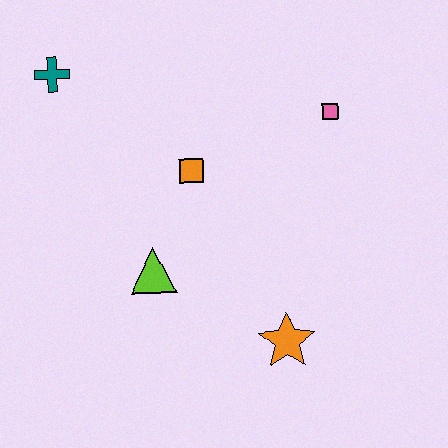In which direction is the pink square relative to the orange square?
The pink square is to the right of the orange square.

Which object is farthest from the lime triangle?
The pink square is farthest from the lime triangle.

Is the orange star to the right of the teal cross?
Yes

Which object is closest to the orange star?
The lime triangle is closest to the orange star.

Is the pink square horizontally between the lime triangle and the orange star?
No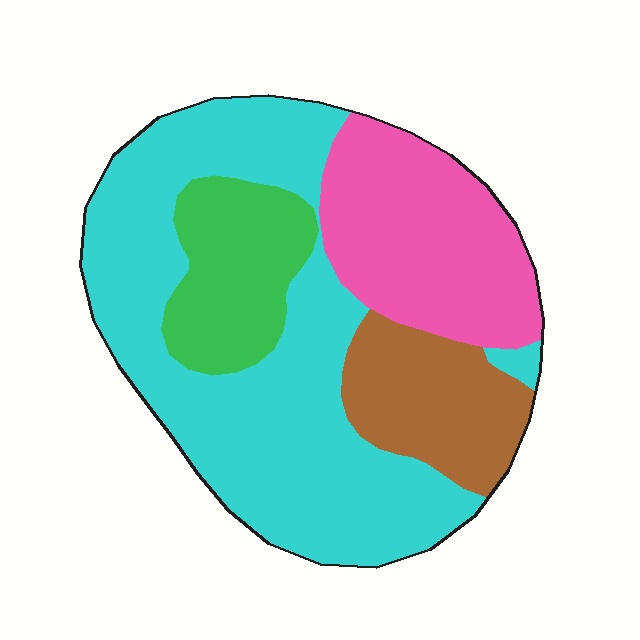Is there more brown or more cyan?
Cyan.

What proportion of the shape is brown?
Brown covers about 15% of the shape.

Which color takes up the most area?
Cyan, at roughly 50%.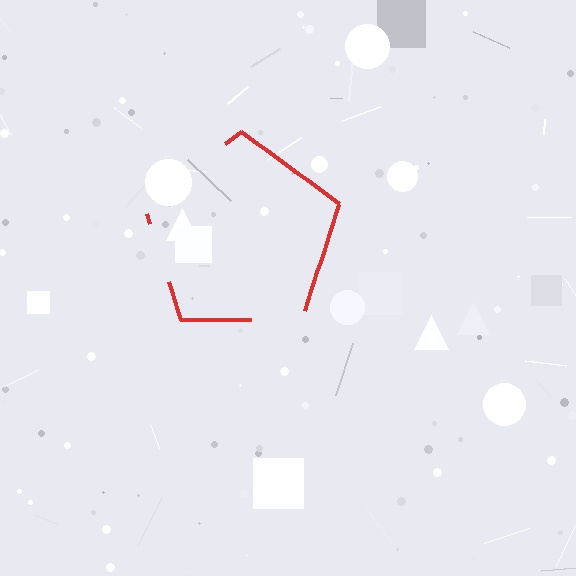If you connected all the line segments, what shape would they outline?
They would outline a pentagon.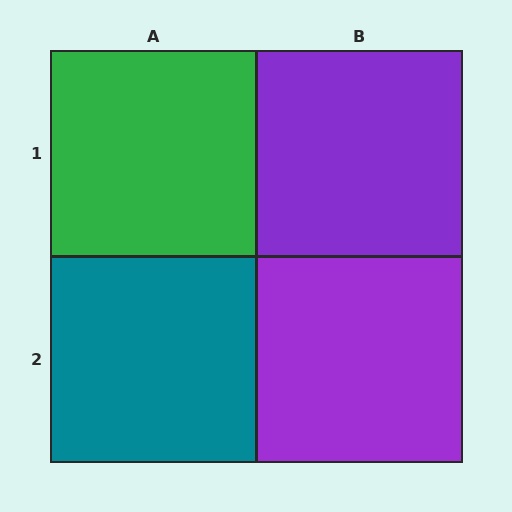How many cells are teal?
1 cell is teal.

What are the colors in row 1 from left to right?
Green, purple.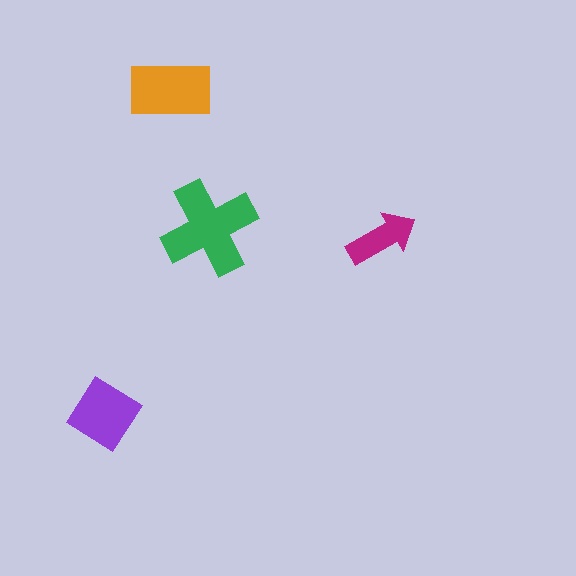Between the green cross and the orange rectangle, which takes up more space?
The green cross.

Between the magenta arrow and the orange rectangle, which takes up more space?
The orange rectangle.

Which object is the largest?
The green cross.